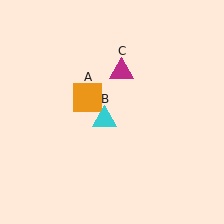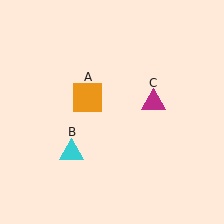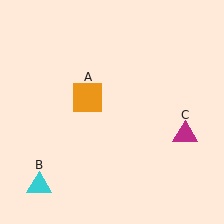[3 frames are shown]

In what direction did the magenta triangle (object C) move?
The magenta triangle (object C) moved down and to the right.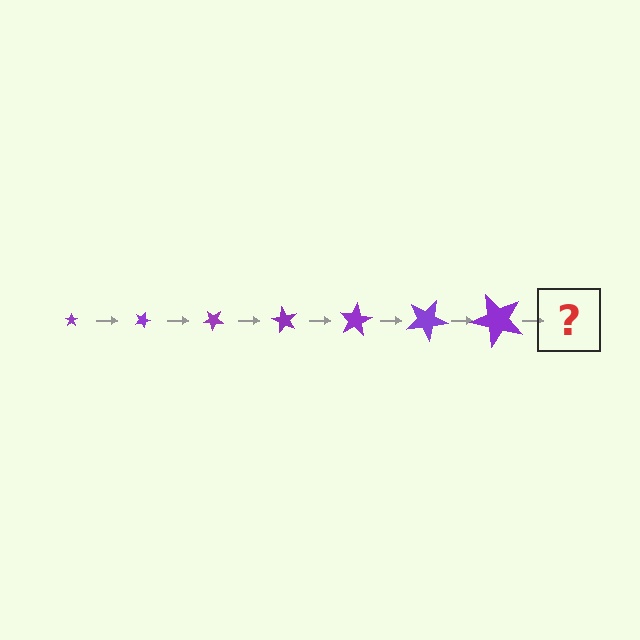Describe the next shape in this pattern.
It should be a star, larger than the previous one and rotated 140 degrees from the start.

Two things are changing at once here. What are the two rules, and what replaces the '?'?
The two rules are that the star grows larger each step and it rotates 20 degrees each step. The '?' should be a star, larger than the previous one and rotated 140 degrees from the start.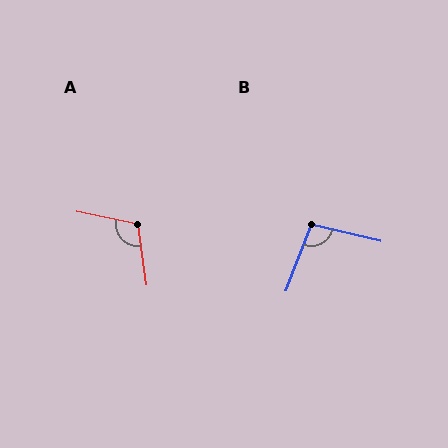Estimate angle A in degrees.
Approximately 110 degrees.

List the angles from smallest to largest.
B (98°), A (110°).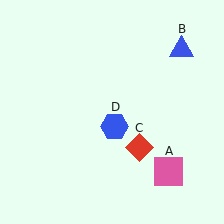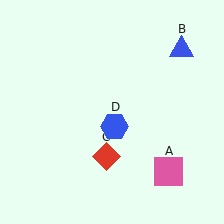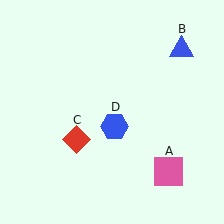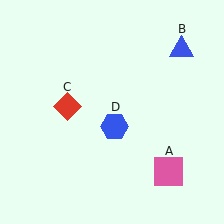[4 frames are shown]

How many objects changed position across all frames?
1 object changed position: red diamond (object C).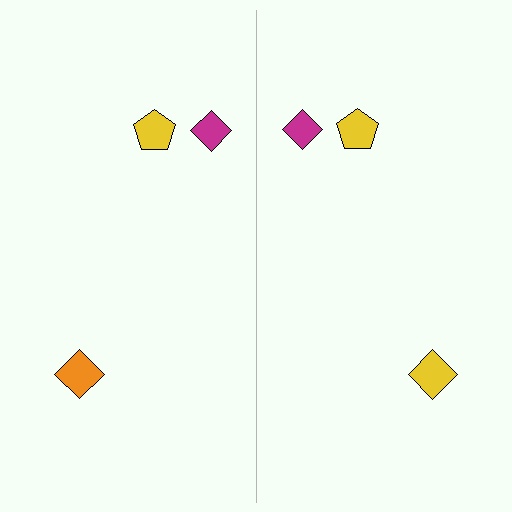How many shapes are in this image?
There are 6 shapes in this image.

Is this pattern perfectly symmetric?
No, the pattern is not perfectly symmetric. The yellow diamond on the right side breaks the symmetry — its mirror counterpart is orange.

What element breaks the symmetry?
The yellow diamond on the right side breaks the symmetry — its mirror counterpart is orange.